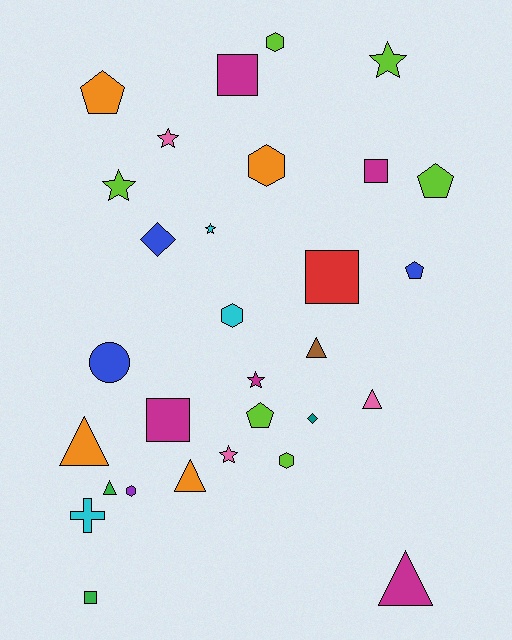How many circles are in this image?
There is 1 circle.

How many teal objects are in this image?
There is 1 teal object.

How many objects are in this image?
There are 30 objects.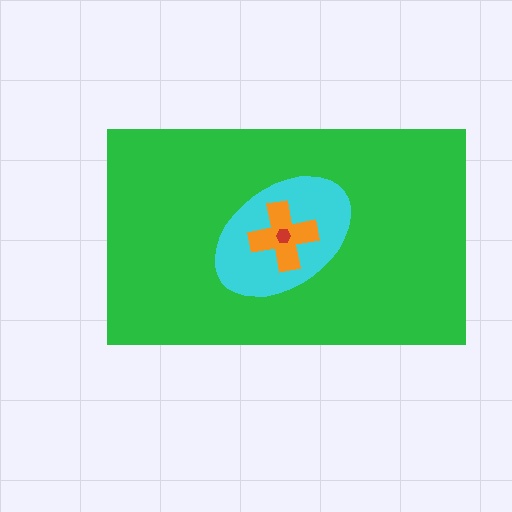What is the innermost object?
The red hexagon.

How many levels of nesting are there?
4.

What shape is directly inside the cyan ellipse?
The orange cross.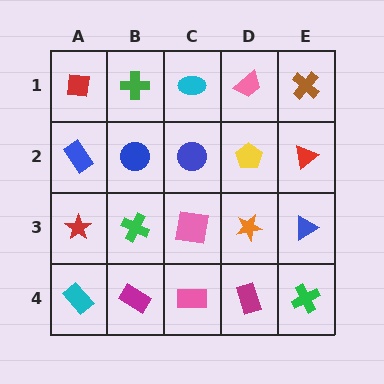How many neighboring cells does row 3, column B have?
4.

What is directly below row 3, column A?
A cyan rectangle.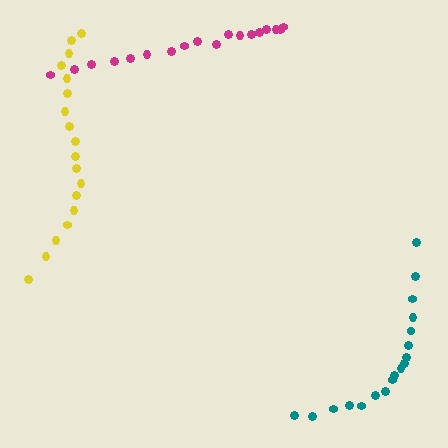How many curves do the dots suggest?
There are 3 distinct paths.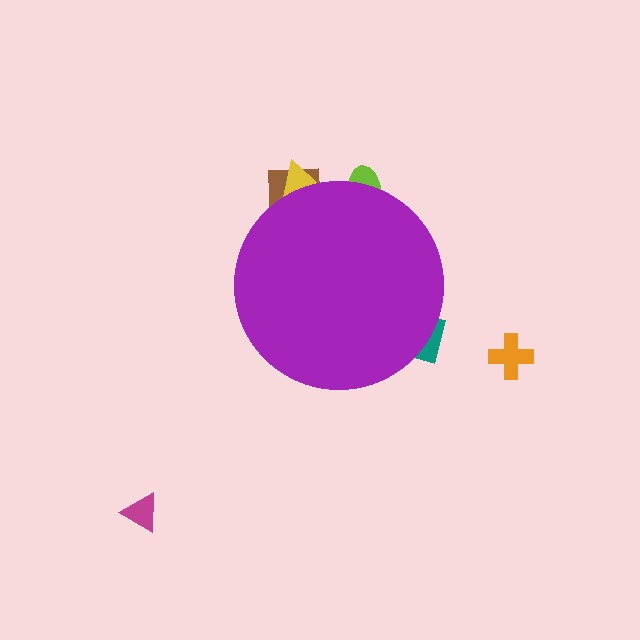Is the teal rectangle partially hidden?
Yes, the teal rectangle is partially hidden behind the purple circle.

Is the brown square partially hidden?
Yes, the brown square is partially hidden behind the purple circle.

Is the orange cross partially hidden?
No, the orange cross is fully visible.